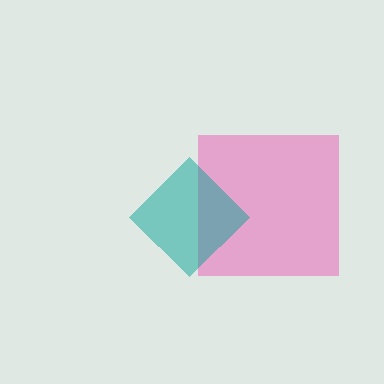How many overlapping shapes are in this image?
There are 2 overlapping shapes in the image.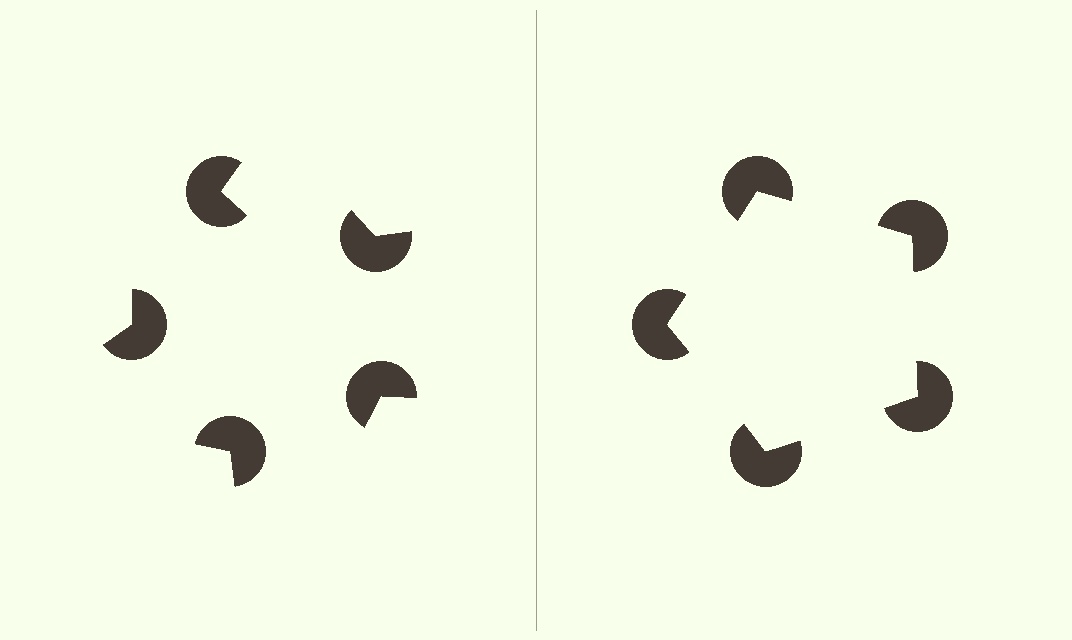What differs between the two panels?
The pac-man discs are positioned identically on both sides; only the wedge orientations differ. On the right they align to a pentagon; on the left they are misaligned.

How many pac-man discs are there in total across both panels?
10 — 5 on each side.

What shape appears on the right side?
An illusory pentagon.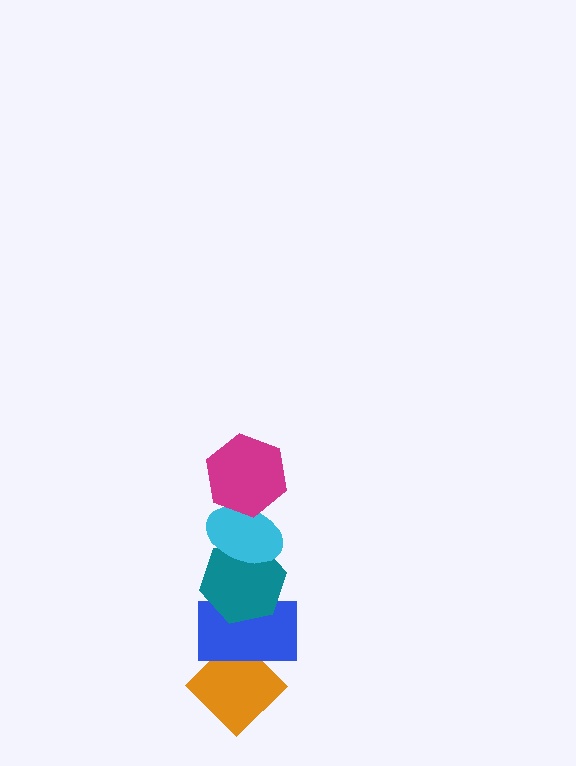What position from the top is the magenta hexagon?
The magenta hexagon is 1st from the top.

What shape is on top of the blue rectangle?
The teal hexagon is on top of the blue rectangle.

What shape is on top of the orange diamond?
The blue rectangle is on top of the orange diamond.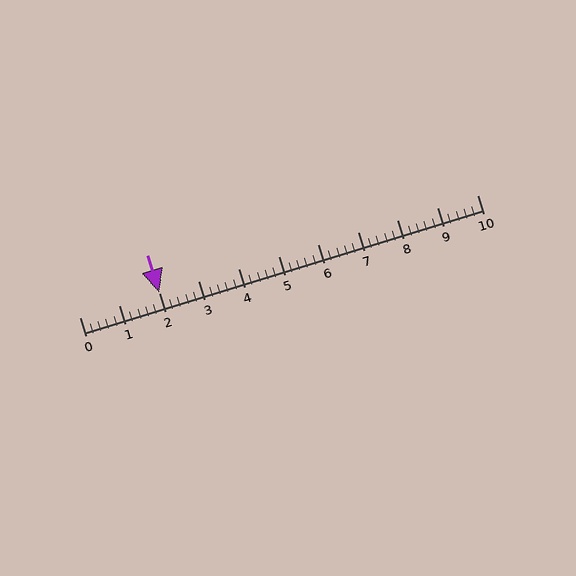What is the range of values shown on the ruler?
The ruler shows values from 0 to 10.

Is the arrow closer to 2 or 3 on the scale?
The arrow is closer to 2.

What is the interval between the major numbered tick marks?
The major tick marks are spaced 1 units apart.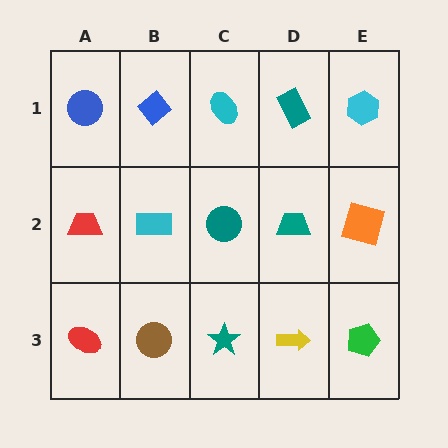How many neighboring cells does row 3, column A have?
2.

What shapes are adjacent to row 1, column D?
A teal trapezoid (row 2, column D), a cyan ellipse (row 1, column C), a cyan hexagon (row 1, column E).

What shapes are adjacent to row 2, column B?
A blue diamond (row 1, column B), a brown circle (row 3, column B), a red trapezoid (row 2, column A), a teal circle (row 2, column C).